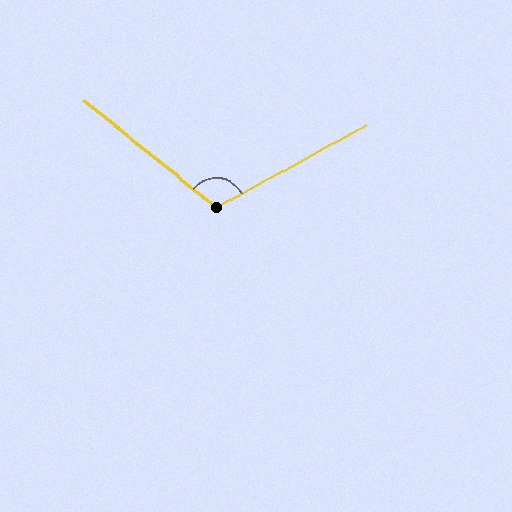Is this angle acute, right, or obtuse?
It is obtuse.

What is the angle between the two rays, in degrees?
Approximately 112 degrees.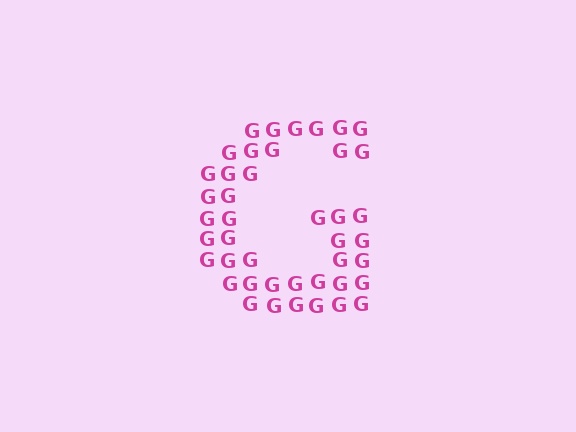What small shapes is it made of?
It is made of small letter G's.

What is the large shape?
The large shape is the letter G.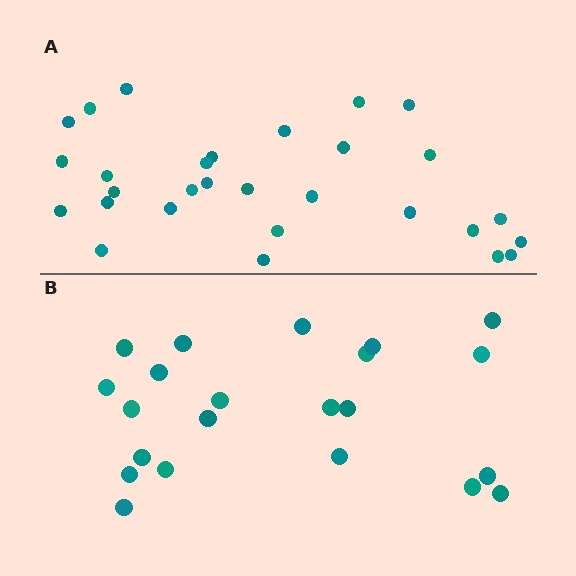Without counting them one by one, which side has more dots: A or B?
Region A (the top region) has more dots.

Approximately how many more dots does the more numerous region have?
Region A has roughly 8 or so more dots than region B.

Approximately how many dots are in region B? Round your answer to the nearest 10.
About 20 dots. (The exact count is 22, which rounds to 20.)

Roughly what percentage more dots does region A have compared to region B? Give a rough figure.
About 30% more.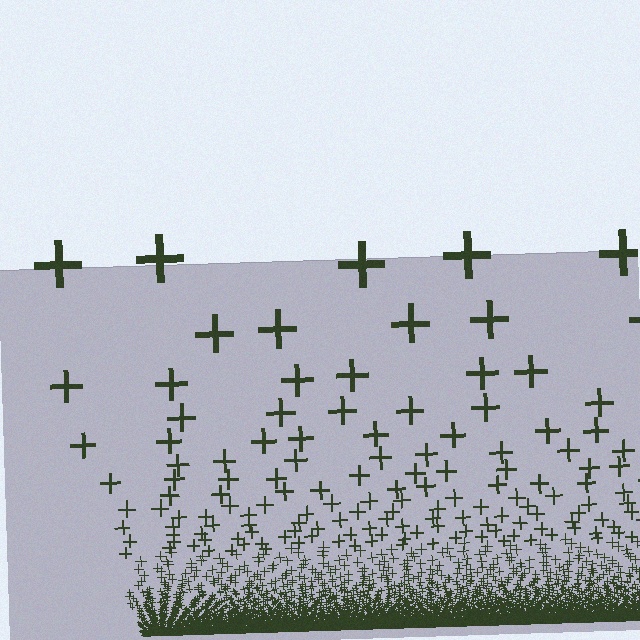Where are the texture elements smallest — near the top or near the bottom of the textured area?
Near the bottom.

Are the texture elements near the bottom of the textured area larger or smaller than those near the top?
Smaller. The gradient is inverted — elements near the bottom are smaller and denser.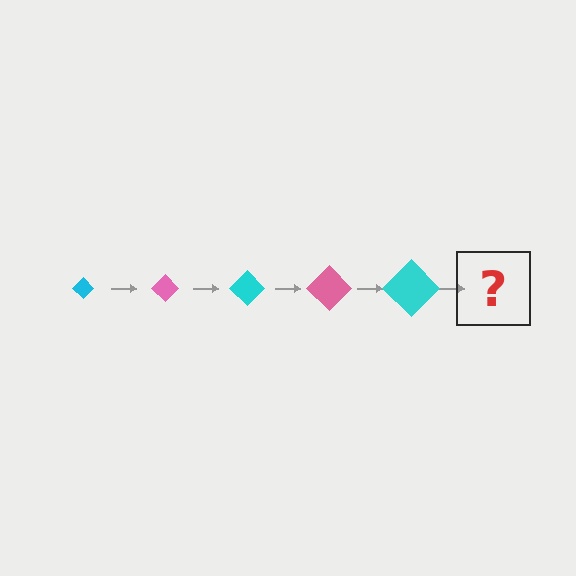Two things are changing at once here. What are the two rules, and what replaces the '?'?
The two rules are that the diamond grows larger each step and the color cycles through cyan and pink. The '?' should be a pink diamond, larger than the previous one.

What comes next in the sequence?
The next element should be a pink diamond, larger than the previous one.